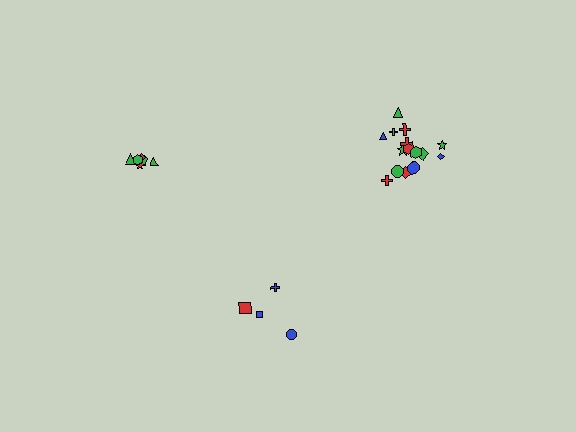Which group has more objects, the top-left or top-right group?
The top-right group.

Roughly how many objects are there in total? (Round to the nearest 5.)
Roughly 25 objects in total.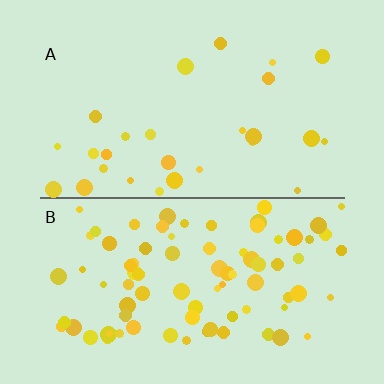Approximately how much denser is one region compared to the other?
Approximately 3.1× — region B over region A.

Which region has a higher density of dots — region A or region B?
B (the bottom).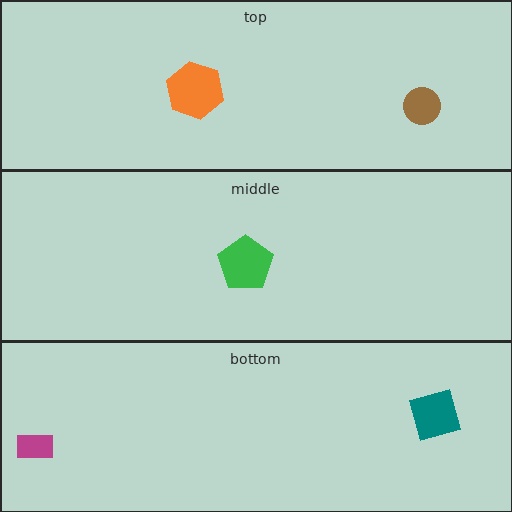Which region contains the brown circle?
The top region.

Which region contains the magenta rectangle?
The bottom region.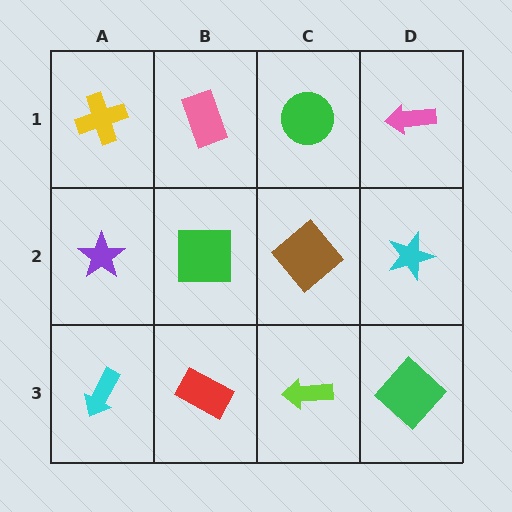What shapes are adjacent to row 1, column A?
A purple star (row 2, column A), a pink rectangle (row 1, column B).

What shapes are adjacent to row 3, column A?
A purple star (row 2, column A), a red rectangle (row 3, column B).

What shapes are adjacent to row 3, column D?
A cyan star (row 2, column D), a lime arrow (row 3, column C).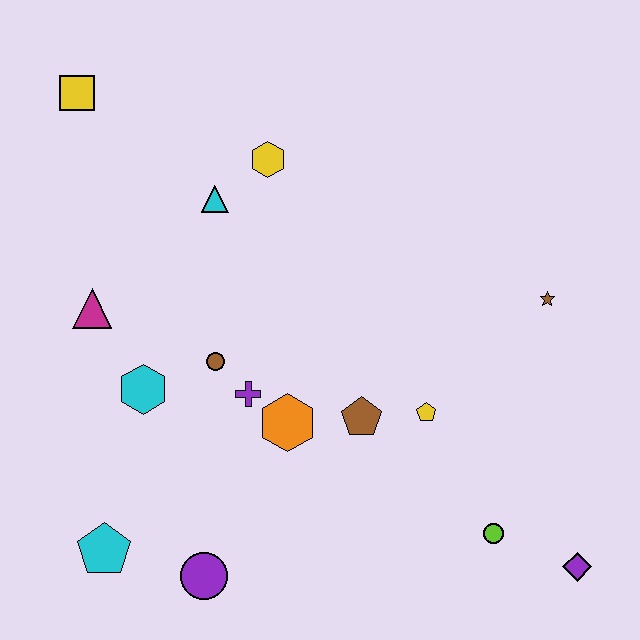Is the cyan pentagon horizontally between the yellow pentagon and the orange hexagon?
No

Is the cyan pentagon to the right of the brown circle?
No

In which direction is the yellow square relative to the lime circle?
The yellow square is above the lime circle.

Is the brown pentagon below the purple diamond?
No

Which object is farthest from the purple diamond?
The yellow square is farthest from the purple diamond.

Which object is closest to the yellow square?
The cyan triangle is closest to the yellow square.